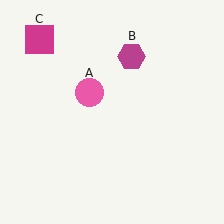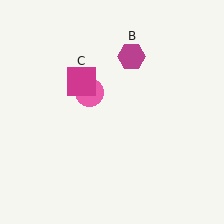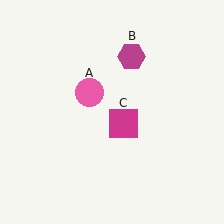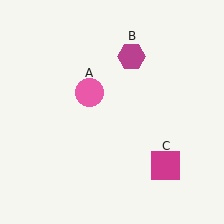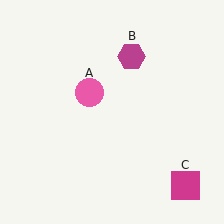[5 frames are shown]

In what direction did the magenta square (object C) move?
The magenta square (object C) moved down and to the right.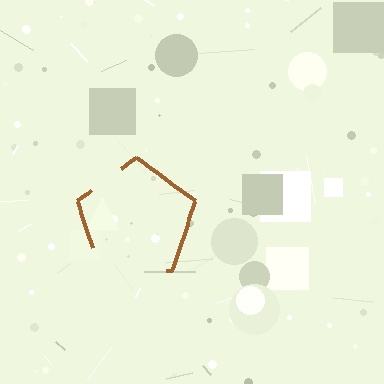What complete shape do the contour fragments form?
The contour fragments form a pentagon.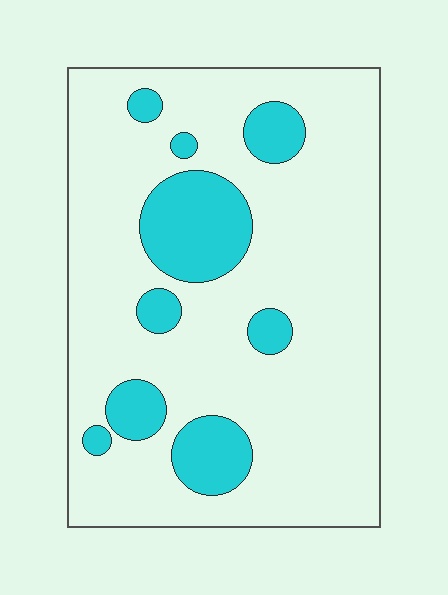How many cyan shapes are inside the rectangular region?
9.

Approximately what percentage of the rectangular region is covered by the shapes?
Approximately 20%.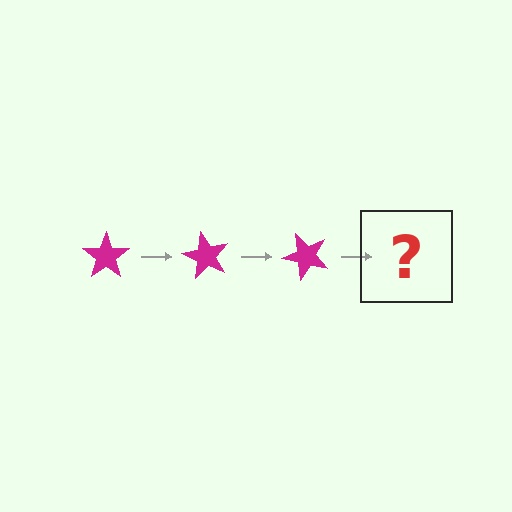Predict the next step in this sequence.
The next step is a magenta star rotated 180 degrees.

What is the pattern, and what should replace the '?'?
The pattern is that the star rotates 60 degrees each step. The '?' should be a magenta star rotated 180 degrees.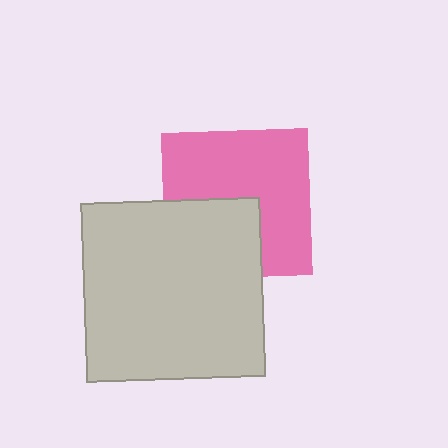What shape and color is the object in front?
The object in front is a light gray square.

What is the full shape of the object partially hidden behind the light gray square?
The partially hidden object is a pink square.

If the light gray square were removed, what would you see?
You would see the complete pink square.